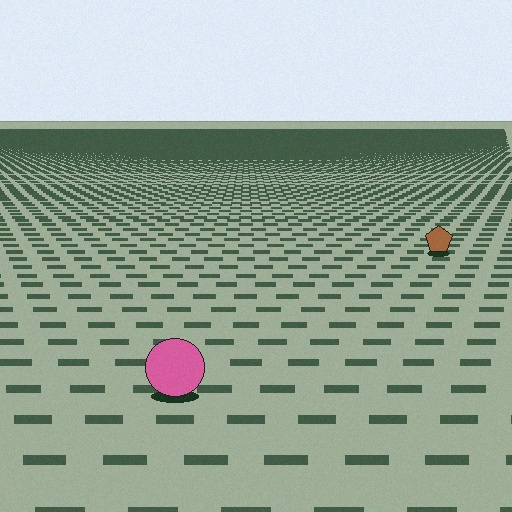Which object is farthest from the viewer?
The brown pentagon is farthest from the viewer. It appears smaller and the ground texture around it is denser.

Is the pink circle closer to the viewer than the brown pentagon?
Yes. The pink circle is closer — you can tell from the texture gradient: the ground texture is coarser near it.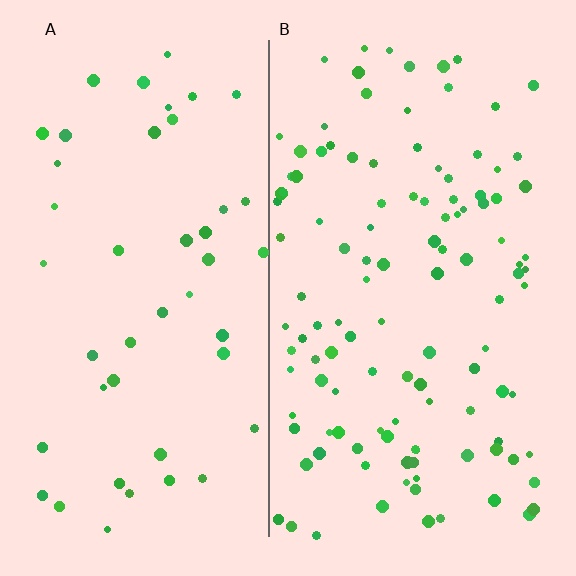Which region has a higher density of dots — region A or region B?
B (the right).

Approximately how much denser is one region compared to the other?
Approximately 2.6× — region B over region A.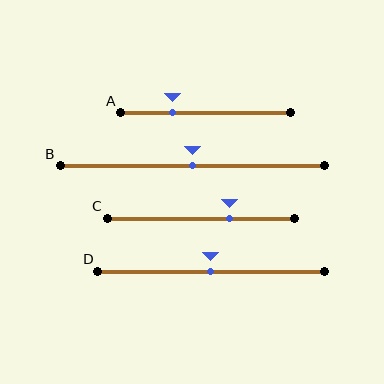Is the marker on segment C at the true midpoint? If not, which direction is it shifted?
No, the marker on segment C is shifted to the right by about 15% of the segment length.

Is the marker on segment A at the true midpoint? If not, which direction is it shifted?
No, the marker on segment A is shifted to the left by about 20% of the segment length.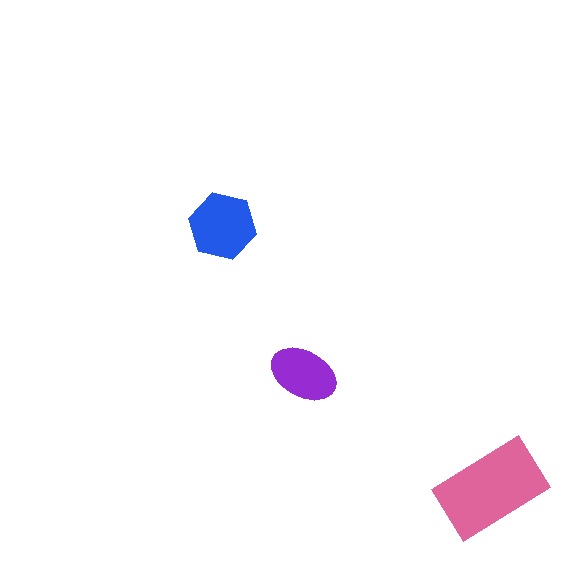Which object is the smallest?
The purple ellipse.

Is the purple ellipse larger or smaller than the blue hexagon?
Smaller.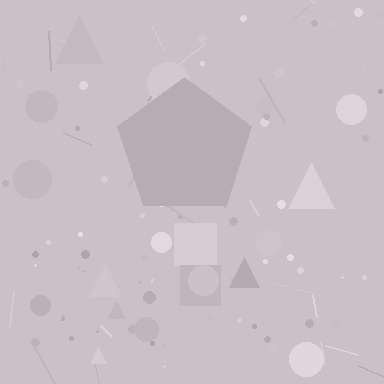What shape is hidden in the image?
A pentagon is hidden in the image.